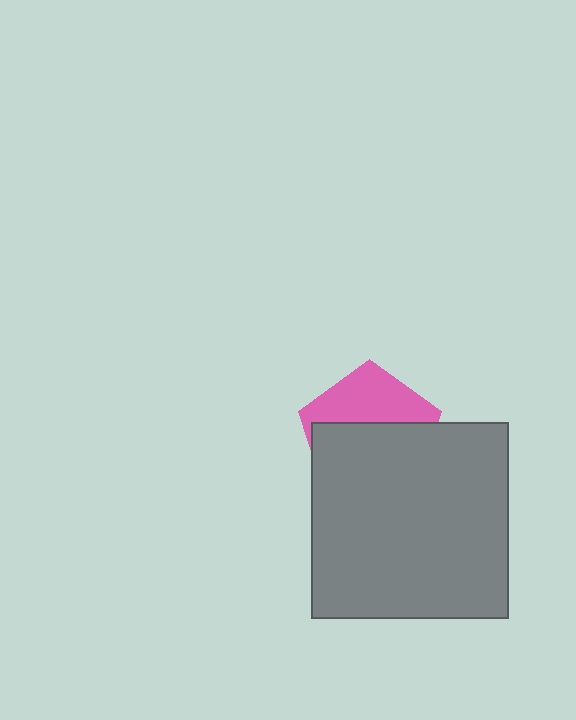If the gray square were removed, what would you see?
You would see the complete pink pentagon.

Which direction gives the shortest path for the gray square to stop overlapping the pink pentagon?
Moving down gives the shortest separation.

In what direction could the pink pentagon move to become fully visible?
The pink pentagon could move up. That would shift it out from behind the gray square entirely.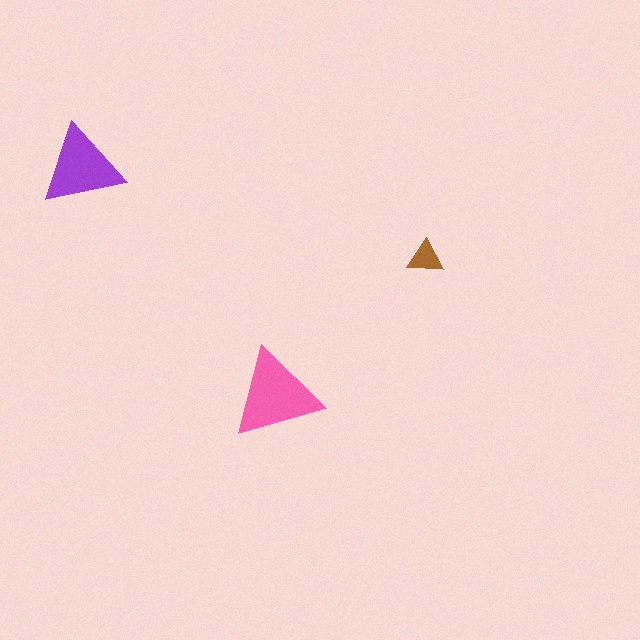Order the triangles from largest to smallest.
the pink one, the purple one, the brown one.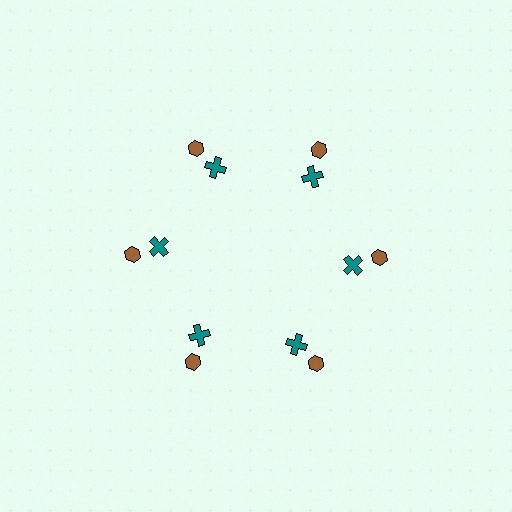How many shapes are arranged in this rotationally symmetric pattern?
There are 12 shapes, arranged in 6 groups of 2.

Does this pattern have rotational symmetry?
Yes, this pattern has 6-fold rotational symmetry. It looks the same after rotating 60 degrees around the center.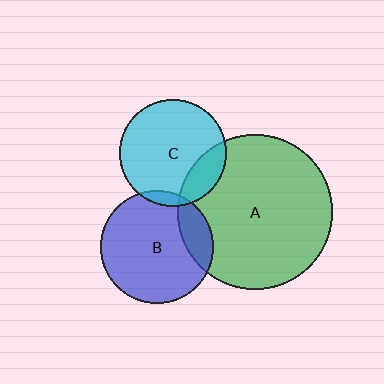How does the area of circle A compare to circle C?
Approximately 2.1 times.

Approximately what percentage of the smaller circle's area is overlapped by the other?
Approximately 20%.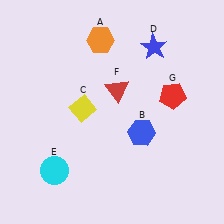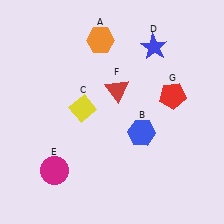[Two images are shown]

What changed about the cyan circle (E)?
In Image 1, E is cyan. In Image 2, it changed to magenta.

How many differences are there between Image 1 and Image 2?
There is 1 difference between the two images.